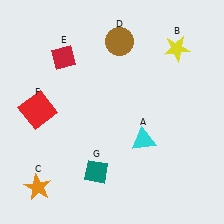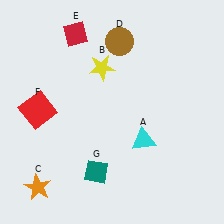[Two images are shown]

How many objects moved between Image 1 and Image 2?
2 objects moved between the two images.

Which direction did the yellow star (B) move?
The yellow star (B) moved left.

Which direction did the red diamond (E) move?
The red diamond (E) moved up.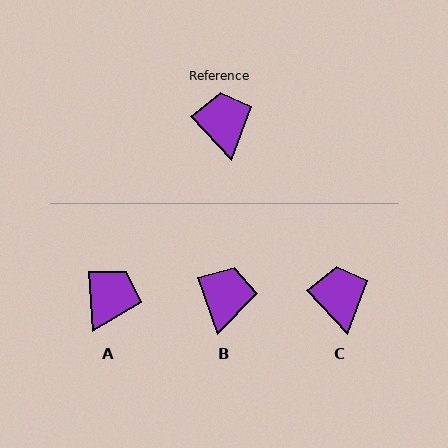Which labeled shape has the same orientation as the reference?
C.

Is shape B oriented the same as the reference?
No, it is off by about 24 degrees.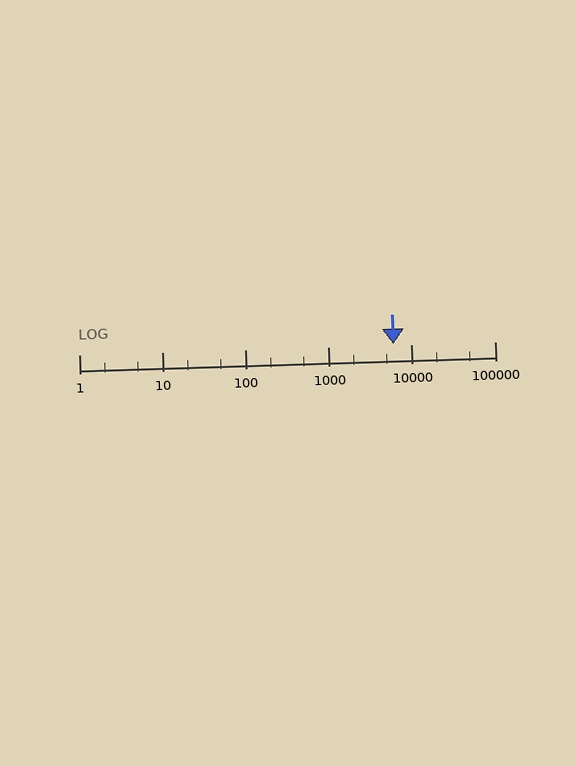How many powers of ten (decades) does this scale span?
The scale spans 5 decades, from 1 to 100000.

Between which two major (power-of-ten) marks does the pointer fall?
The pointer is between 1000 and 10000.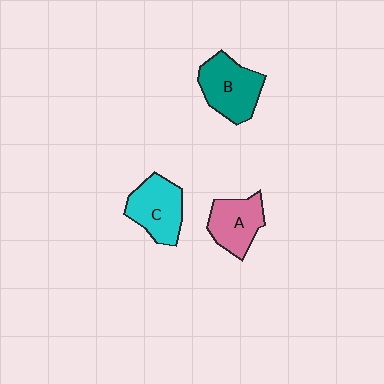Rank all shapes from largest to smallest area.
From largest to smallest: B (teal), C (cyan), A (pink).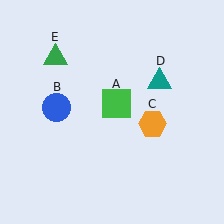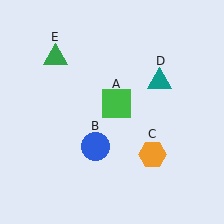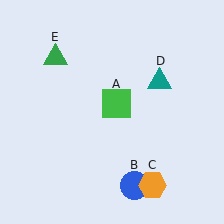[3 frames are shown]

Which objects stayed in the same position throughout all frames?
Green square (object A) and teal triangle (object D) and green triangle (object E) remained stationary.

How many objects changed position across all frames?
2 objects changed position: blue circle (object B), orange hexagon (object C).